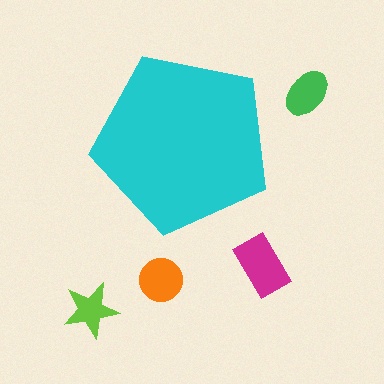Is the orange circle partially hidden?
No, the orange circle is fully visible.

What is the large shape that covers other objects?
A cyan pentagon.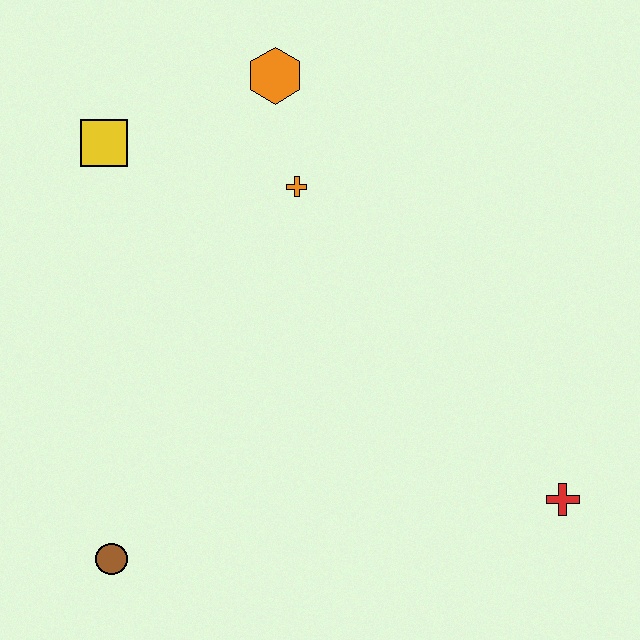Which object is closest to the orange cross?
The orange hexagon is closest to the orange cross.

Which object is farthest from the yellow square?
The red cross is farthest from the yellow square.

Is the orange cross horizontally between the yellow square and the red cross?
Yes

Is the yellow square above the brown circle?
Yes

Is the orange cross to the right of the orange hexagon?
Yes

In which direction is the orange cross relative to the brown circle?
The orange cross is above the brown circle.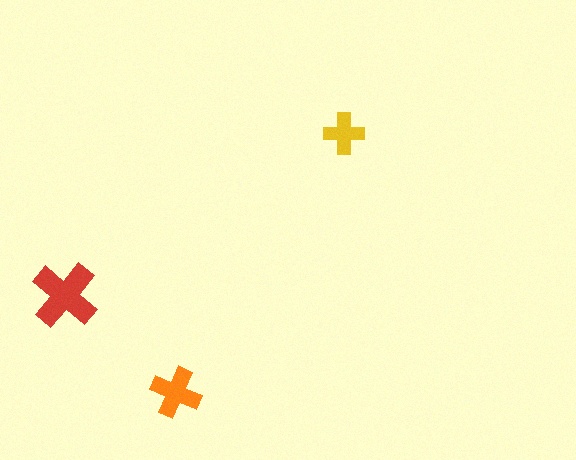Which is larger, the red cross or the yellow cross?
The red one.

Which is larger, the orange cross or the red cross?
The red one.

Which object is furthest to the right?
The yellow cross is rightmost.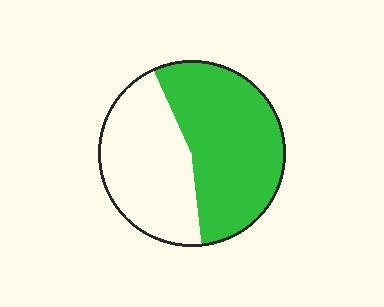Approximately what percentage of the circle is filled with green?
Approximately 55%.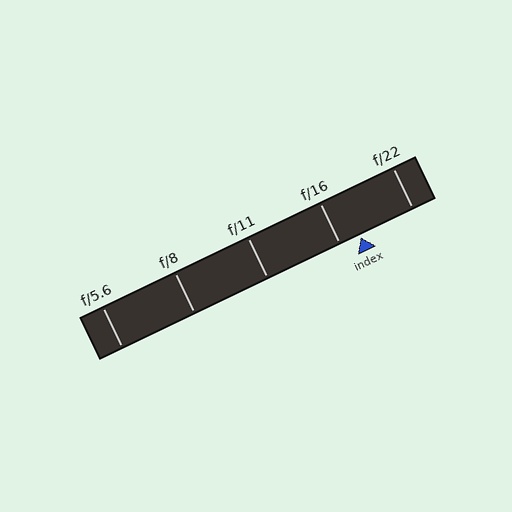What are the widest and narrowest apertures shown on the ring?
The widest aperture shown is f/5.6 and the narrowest is f/22.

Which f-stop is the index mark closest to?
The index mark is closest to f/16.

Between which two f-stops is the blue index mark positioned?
The index mark is between f/16 and f/22.